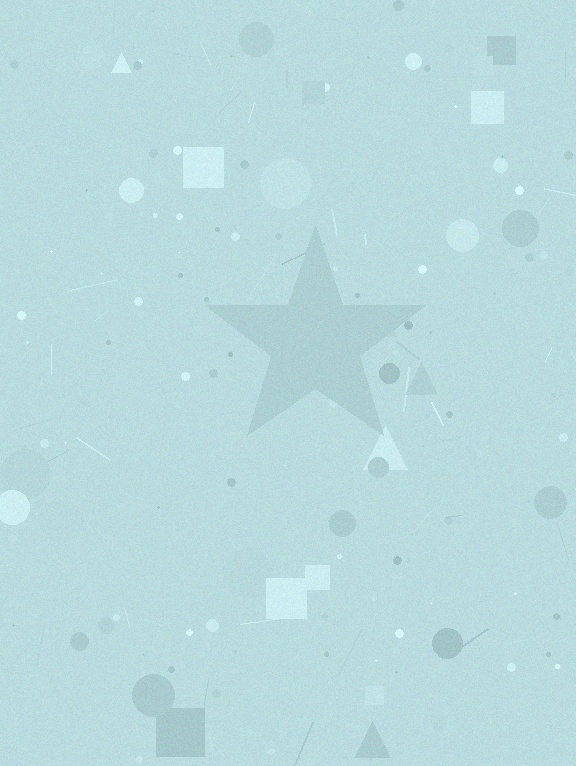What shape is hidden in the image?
A star is hidden in the image.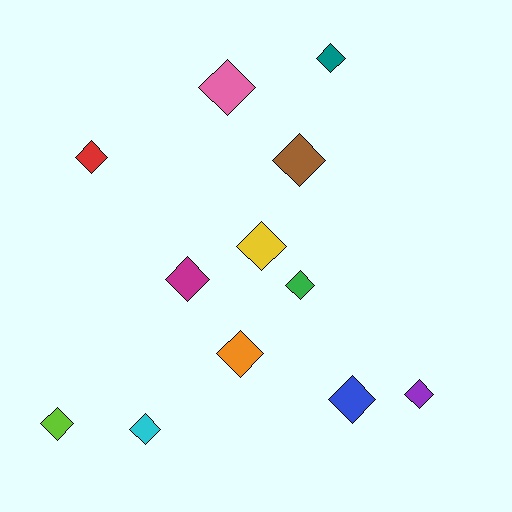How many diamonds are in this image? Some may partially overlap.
There are 12 diamonds.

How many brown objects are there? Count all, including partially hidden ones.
There is 1 brown object.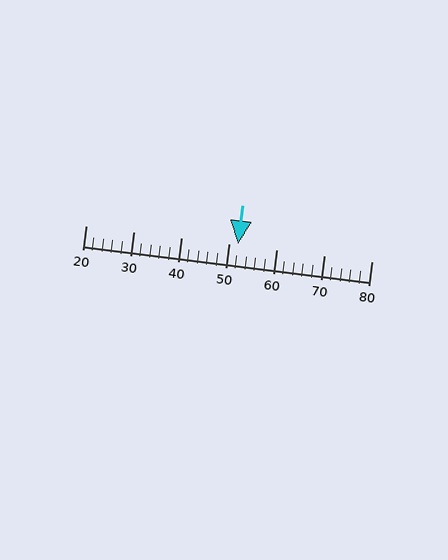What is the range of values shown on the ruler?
The ruler shows values from 20 to 80.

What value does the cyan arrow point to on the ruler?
The cyan arrow points to approximately 52.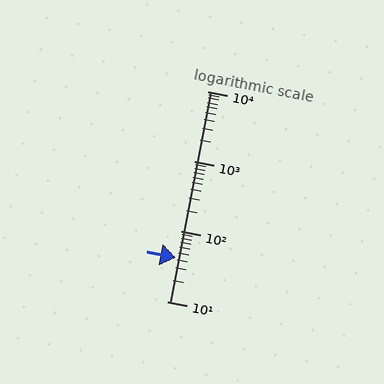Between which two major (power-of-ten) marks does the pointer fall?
The pointer is between 10 and 100.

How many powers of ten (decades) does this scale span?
The scale spans 3 decades, from 10 to 10000.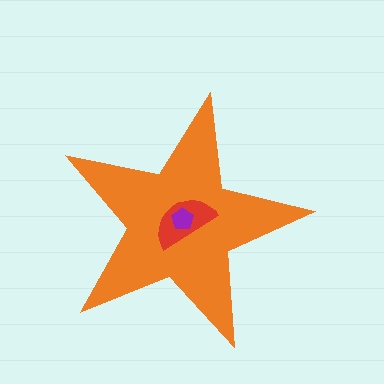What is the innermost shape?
The purple pentagon.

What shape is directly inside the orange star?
The red semicircle.